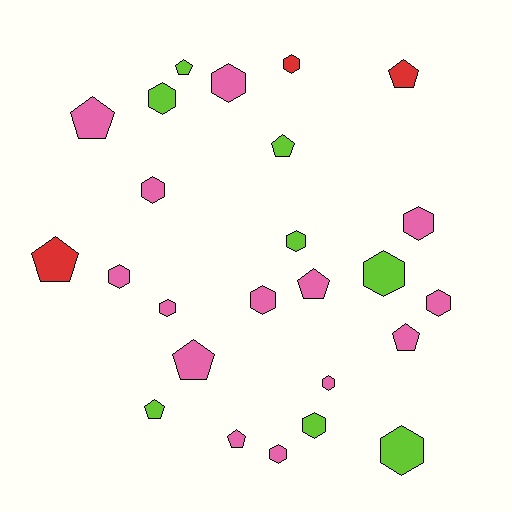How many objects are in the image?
There are 25 objects.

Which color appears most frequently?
Pink, with 14 objects.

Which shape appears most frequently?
Hexagon, with 15 objects.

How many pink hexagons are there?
There are 9 pink hexagons.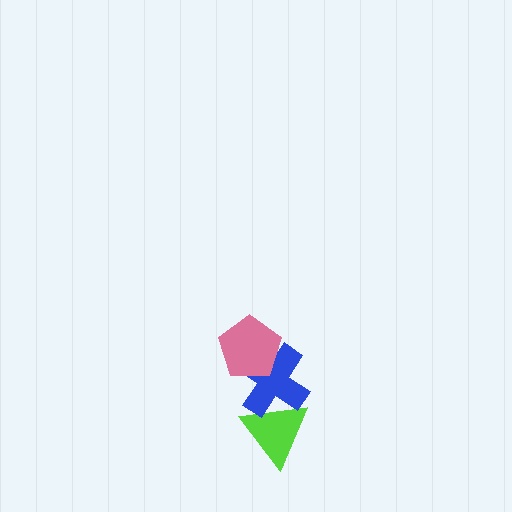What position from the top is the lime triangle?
The lime triangle is 3rd from the top.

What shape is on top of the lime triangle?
The blue cross is on top of the lime triangle.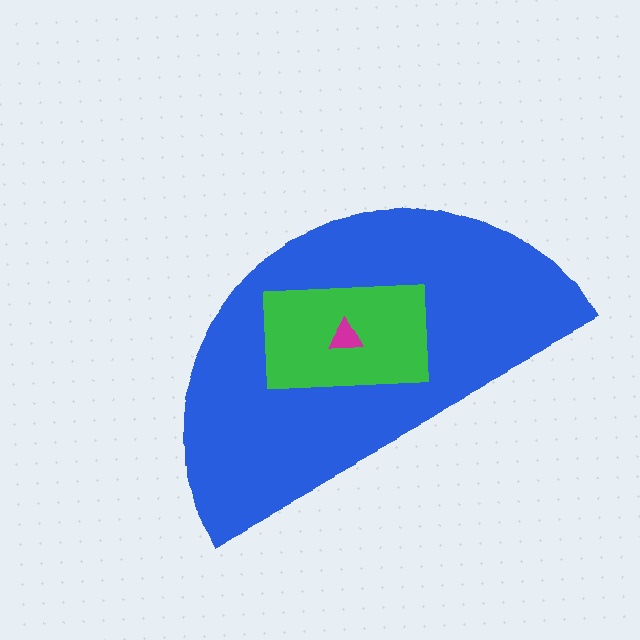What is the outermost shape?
The blue semicircle.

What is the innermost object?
The magenta triangle.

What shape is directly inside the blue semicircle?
The green rectangle.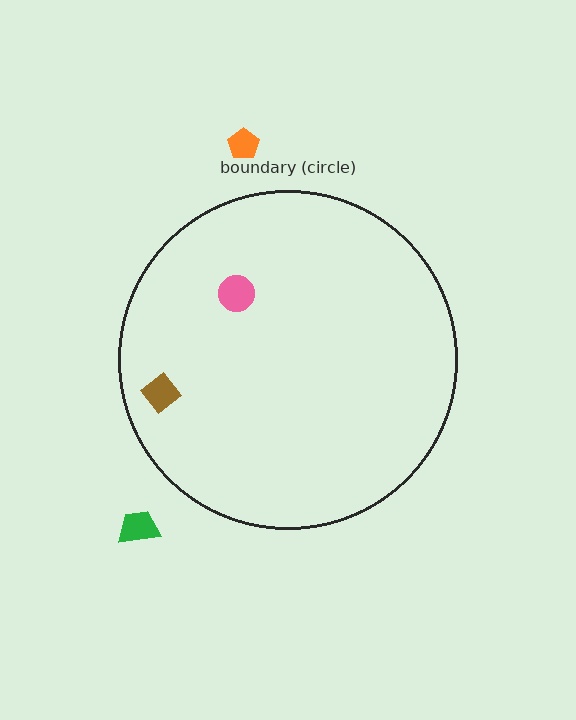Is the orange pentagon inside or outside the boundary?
Outside.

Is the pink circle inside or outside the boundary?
Inside.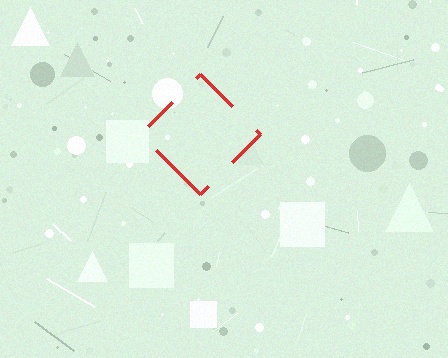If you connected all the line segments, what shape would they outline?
They would outline a diamond.